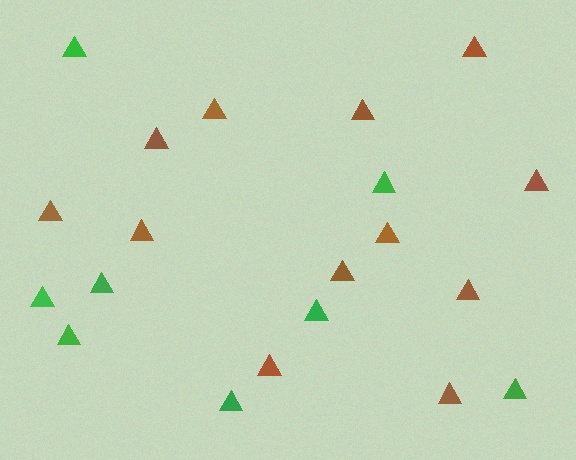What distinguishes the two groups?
There are 2 groups: one group of green triangles (8) and one group of brown triangles (12).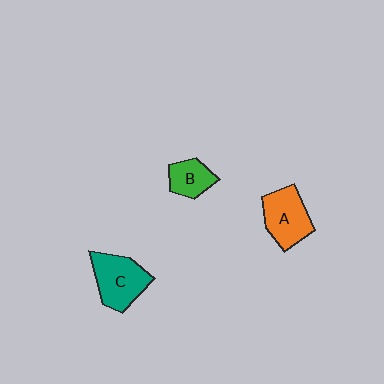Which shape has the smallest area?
Shape B (green).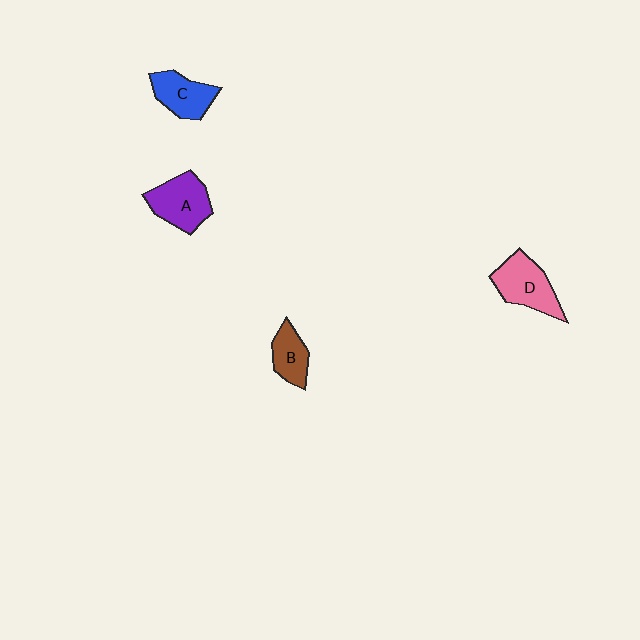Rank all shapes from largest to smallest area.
From largest to smallest: D (pink), A (purple), C (blue), B (brown).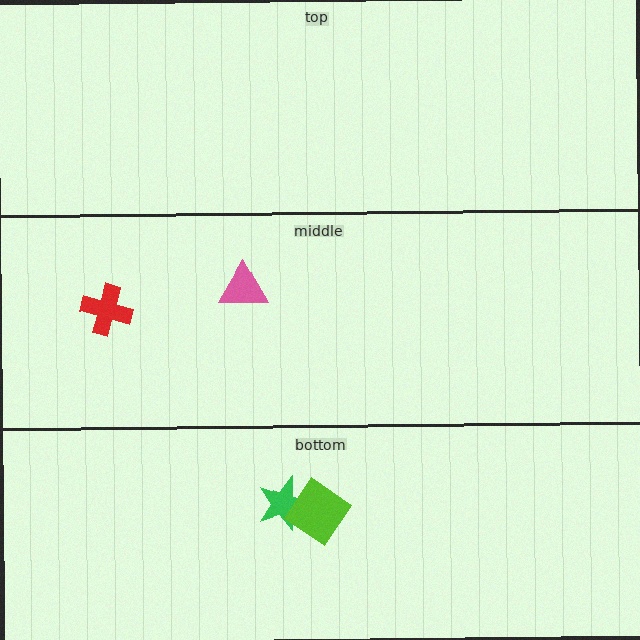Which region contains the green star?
The bottom region.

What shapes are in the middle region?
The red cross, the pink triangle.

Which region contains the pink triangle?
The middle region.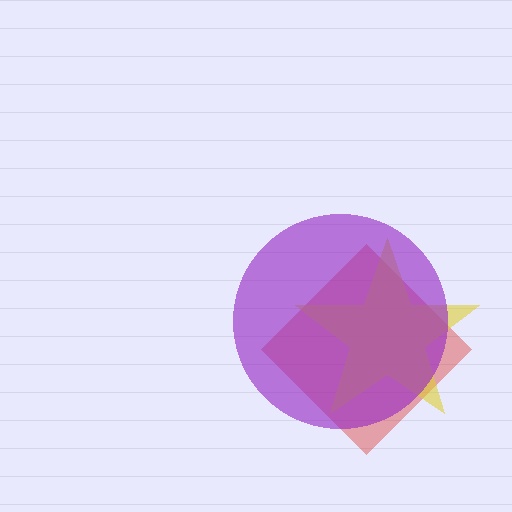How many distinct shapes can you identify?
There are 3 distinct shapes: a red diamond, a yellow star, a purple circle.